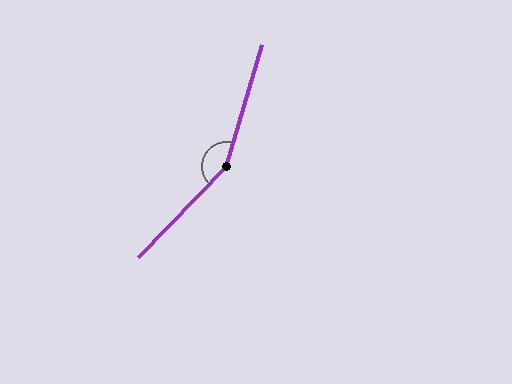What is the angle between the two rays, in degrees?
Approximately 152 degrees.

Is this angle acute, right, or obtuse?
It is obtuse.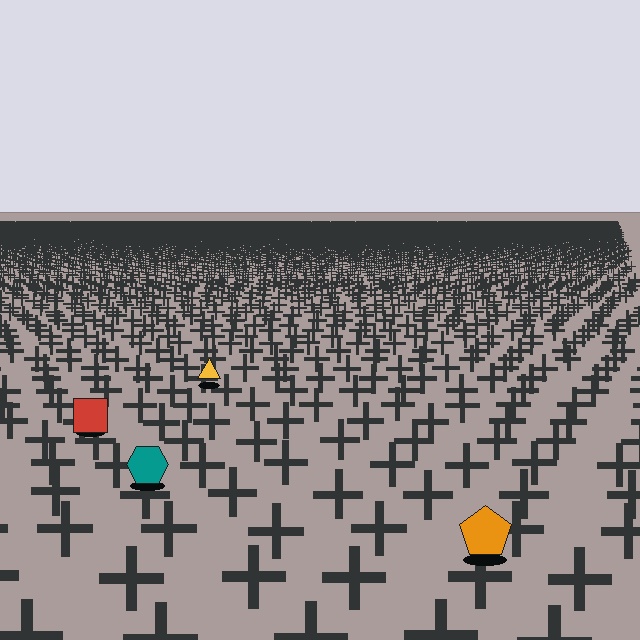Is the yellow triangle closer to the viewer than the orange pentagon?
No. The orange pentagon is closer — you can tell from the texture gradient: the ground texture is coarser near it.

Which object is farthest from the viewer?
The yellow triangle is farthest from the viewer. It appears smaller and the ground texture around it is denser.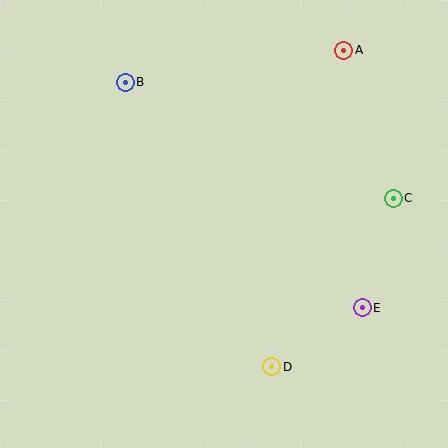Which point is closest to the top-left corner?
Point B is closest to the top-left corner.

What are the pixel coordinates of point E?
Point E is at (362, 308).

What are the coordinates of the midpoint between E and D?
The midpoint between E and D is at (317, 337).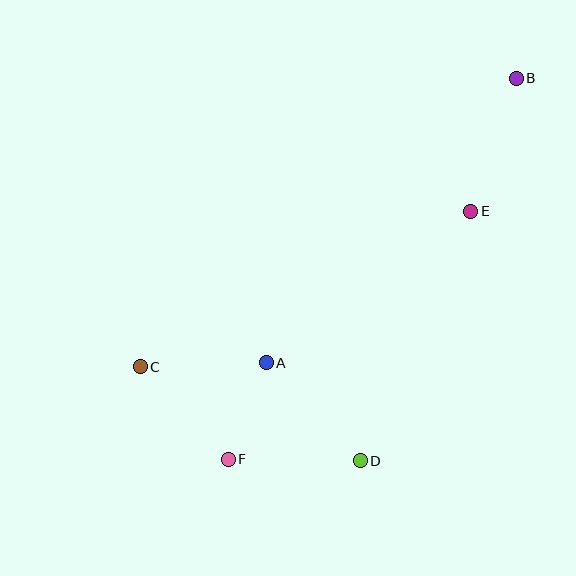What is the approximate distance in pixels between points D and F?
The distance between D and F is approximately 132 pixels.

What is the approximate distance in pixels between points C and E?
The distance between C and E is approximately 365 pixels.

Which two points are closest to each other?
Points A and F are closest to each other.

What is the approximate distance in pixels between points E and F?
The distance between E and F is approximately 347 pixels.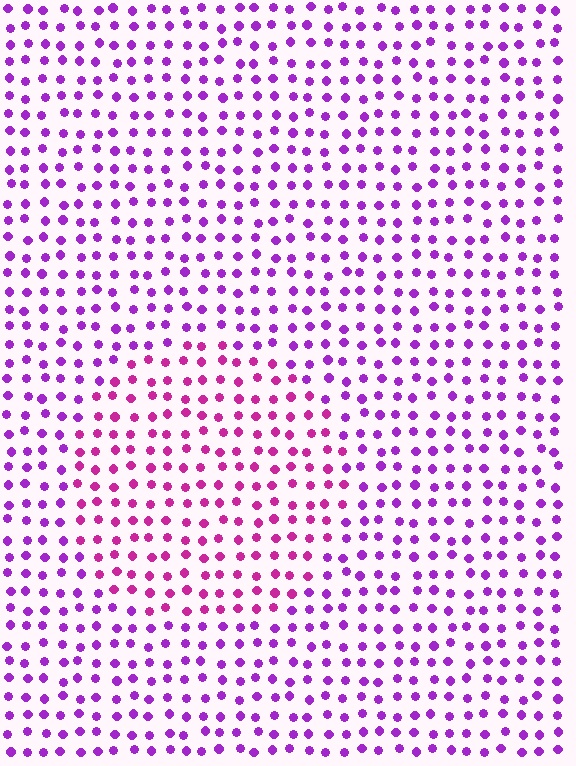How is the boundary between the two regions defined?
The boundary is defined purely by a slight shift in hue (about 31 degrees). Spacing, size, and orientation are identical on both sides.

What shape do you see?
I see a circle.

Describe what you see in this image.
The image is filled with small purple elements in a uniform arrangement. A circle-shaped region is visible where the elements are tinted to a slightly different hue, forming a subtle color boundary.